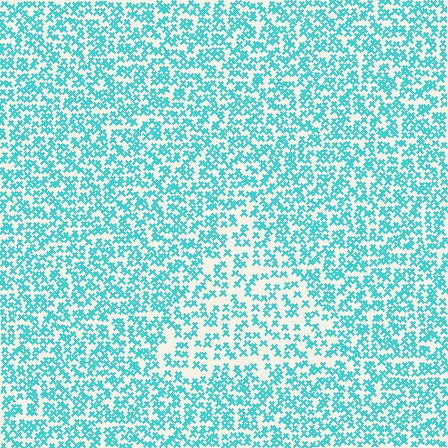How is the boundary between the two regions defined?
The boundary is defined by a change in element density (approximately 1.6x ratio). All elements are the same color, size, and shape.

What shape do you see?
I see a triangle.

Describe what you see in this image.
The image contains small cyan elements arranged at two different densities. A triangle-shaped region is visible where the elements are less densely packed than the surrounding area.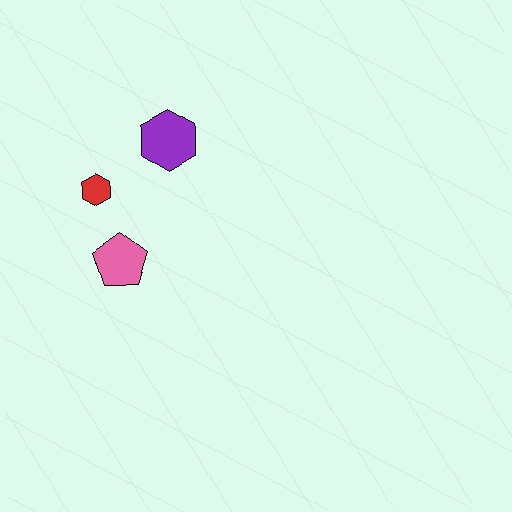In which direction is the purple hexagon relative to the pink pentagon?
The purple hexagon is above the pink pentagon.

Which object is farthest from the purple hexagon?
The pink pentagon is farthest from the purple hexagon.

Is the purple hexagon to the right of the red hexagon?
Yes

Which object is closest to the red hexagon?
The pink pentagon is closest to the red hexagon.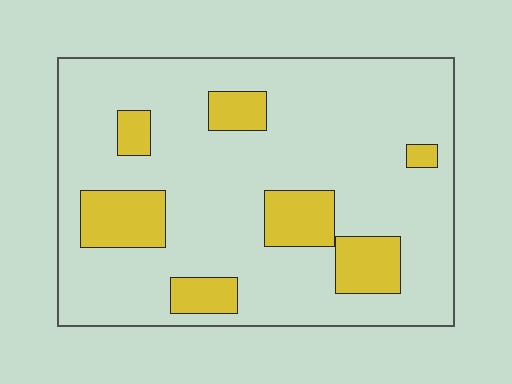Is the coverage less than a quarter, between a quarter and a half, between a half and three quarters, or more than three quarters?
Less than a quarter.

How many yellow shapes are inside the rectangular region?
7.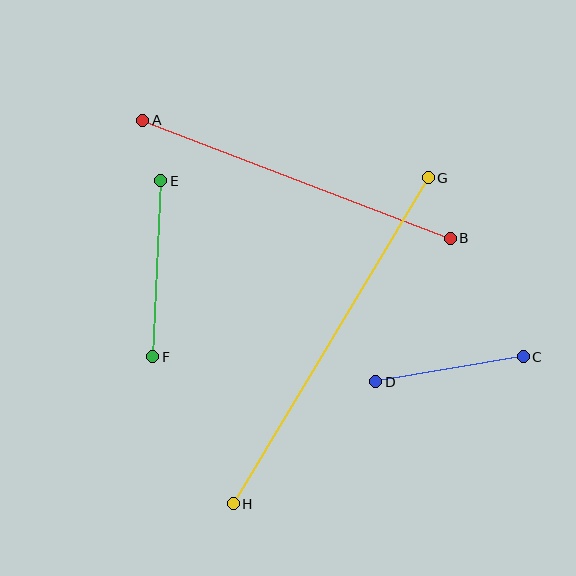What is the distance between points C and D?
The distance is approximately 150 pixels.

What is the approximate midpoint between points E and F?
The midpoint is at approximately (157, 269) pixels.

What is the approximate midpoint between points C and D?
The midpoint is at approximately (450, 369) pixels.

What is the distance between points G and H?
The distance is approximately 380 pixels.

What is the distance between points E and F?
The distance is approximately 176 pixels.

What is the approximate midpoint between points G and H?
The midpoint is at approximately (331, 341) pixels.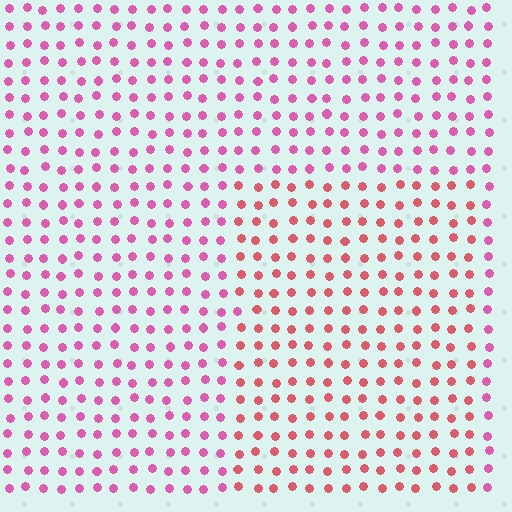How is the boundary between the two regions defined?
The boundary is defined purely by a slight shift in hue (about 33 degrees). Spacing, size, and orientation are identical on both sides.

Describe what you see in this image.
The image is filled with small pink elements in a uniform arrangement. A rectangle-shaped region is visible where the elements are tinted to a slightly different hue, forming a subtle color boundary.